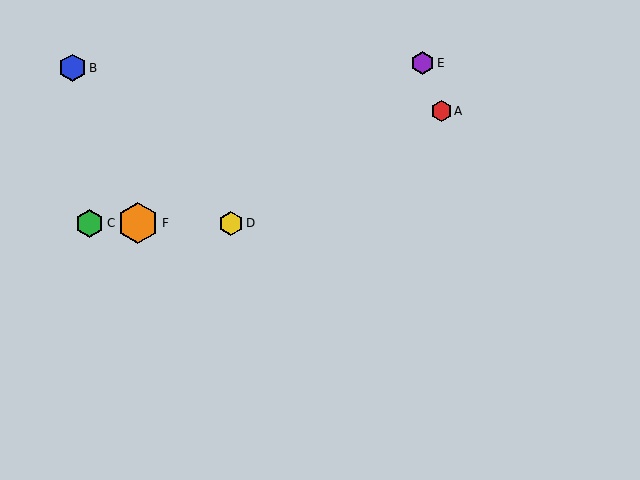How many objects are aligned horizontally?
3 objects (C, D, F) are aligned horizontally.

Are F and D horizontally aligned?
Yes, both are at y≈223.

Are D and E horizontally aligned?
No, D is at y≈223 and E is at y≈63.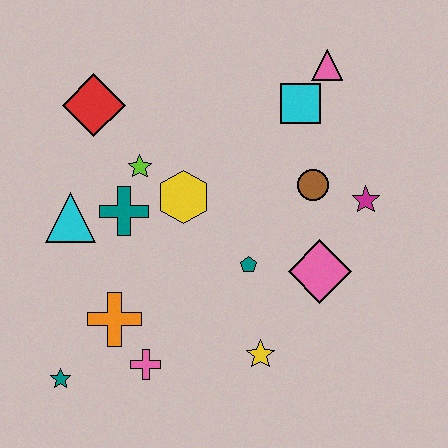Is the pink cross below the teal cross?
Yes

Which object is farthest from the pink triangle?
The teal star is farthest from the pink triangle.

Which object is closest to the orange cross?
The pink cross is closest to the orange cross.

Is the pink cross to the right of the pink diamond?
No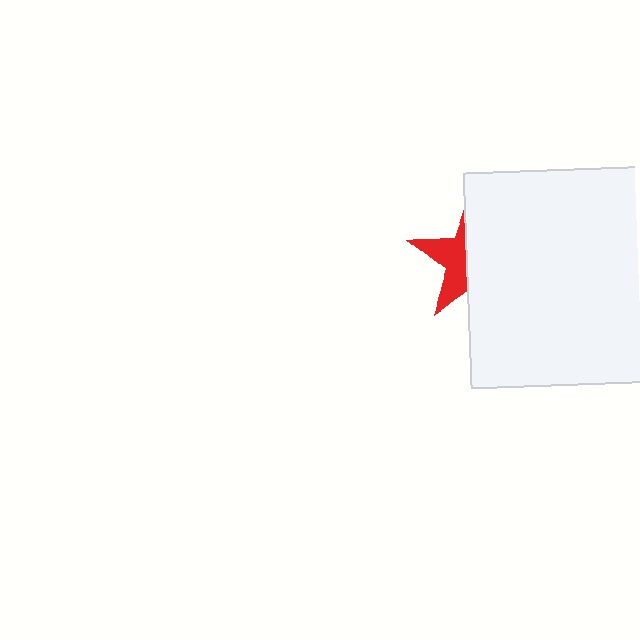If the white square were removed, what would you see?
You would see the complete red star.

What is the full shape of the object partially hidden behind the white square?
The partially hidden object is a red star.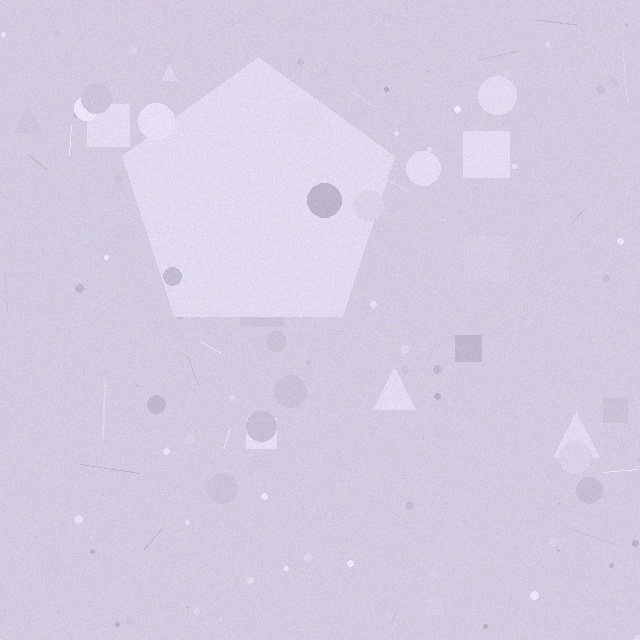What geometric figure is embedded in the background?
A pentagon is embedded in the background.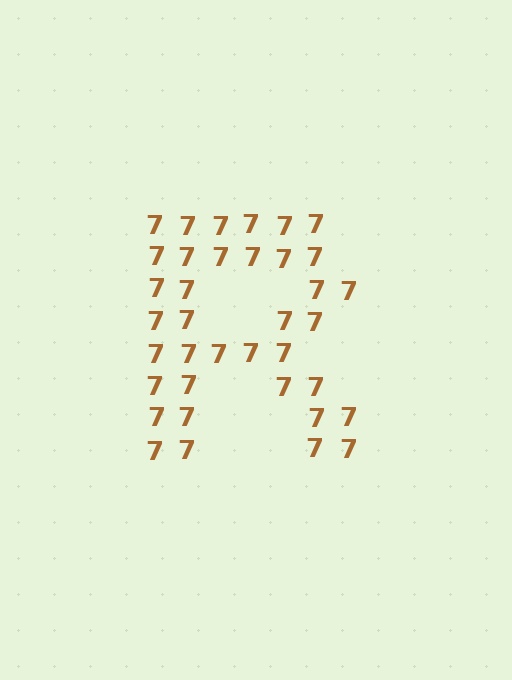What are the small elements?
The small elements are digit 7's.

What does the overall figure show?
The overall figure shows the letter R.